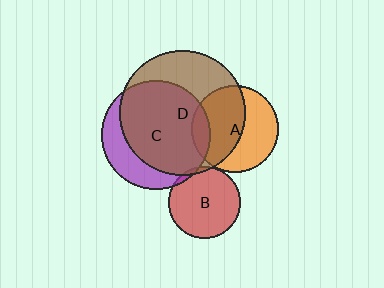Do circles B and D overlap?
Yes.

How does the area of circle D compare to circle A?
Approximately 2.1 times.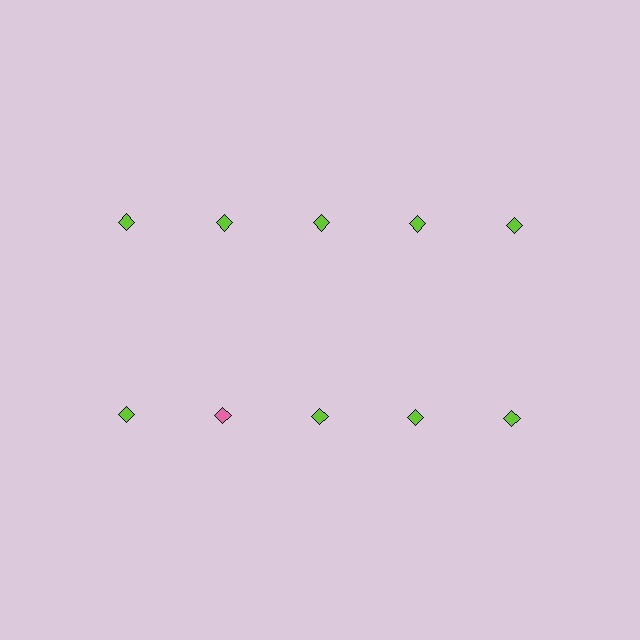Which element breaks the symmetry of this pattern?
The pink diamond in the second row, second from left column breaks the symmetry. All other shapes are lime diamonds.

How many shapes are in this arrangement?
There are 10 shapes arranged in a grid pattern.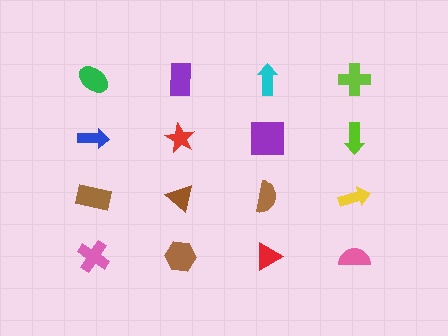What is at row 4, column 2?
A brown hexagon.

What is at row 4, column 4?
A pink semicircle.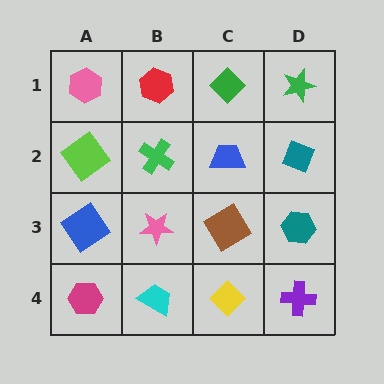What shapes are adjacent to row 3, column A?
A lime diamond (row 2, column A), a magenta hexagon (row 4, column A), a pink star (row 3, column B).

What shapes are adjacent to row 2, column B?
A red hexagon (row 1, column B), a pink star (row 3, column B), a lime diamond (row 2, column A), a blue trapezoid (row 2, column C).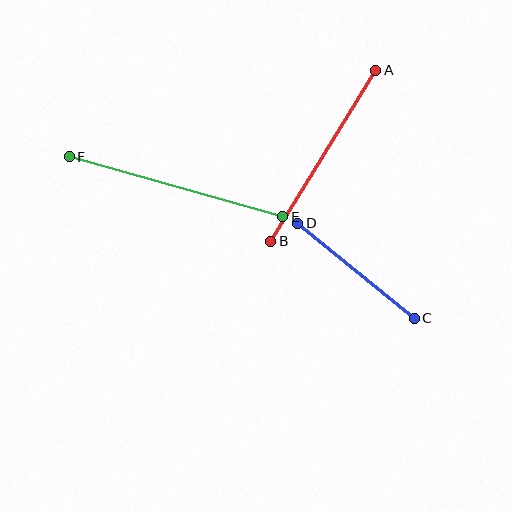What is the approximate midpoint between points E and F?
The midpoint is at approximately (176, 187) pixels.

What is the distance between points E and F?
The distance is approximately 222 pixels.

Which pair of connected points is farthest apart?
Points E and F are farthest apart.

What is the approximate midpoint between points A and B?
The midpoint is at approximately (323, 156) pixels.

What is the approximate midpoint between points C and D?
The midpoint is at approximately (356, 271) pixels.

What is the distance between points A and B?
The distance is approximately 201 pixels.